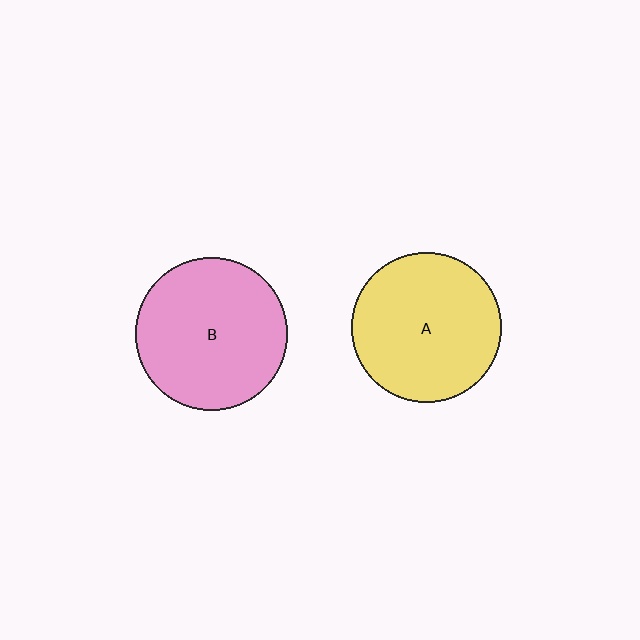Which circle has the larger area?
Circle B (pink).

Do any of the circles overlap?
No, none of the circles overlap.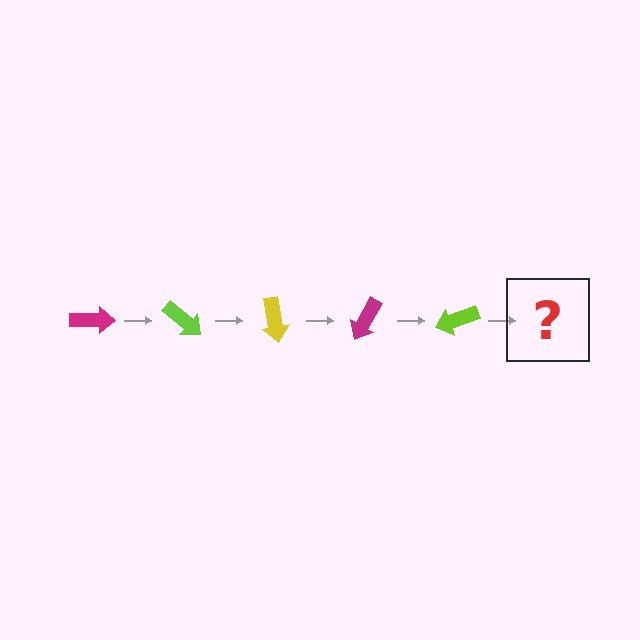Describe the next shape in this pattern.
It should be a yellow arrow, rotated 200 degrees from the start.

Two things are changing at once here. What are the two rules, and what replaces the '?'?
The two rules are that it rotates 40 degrees each step and the color cycles through magenta, lime, and yellow. The '?' should be a yellow arrow, rotated 200 degrees from the start.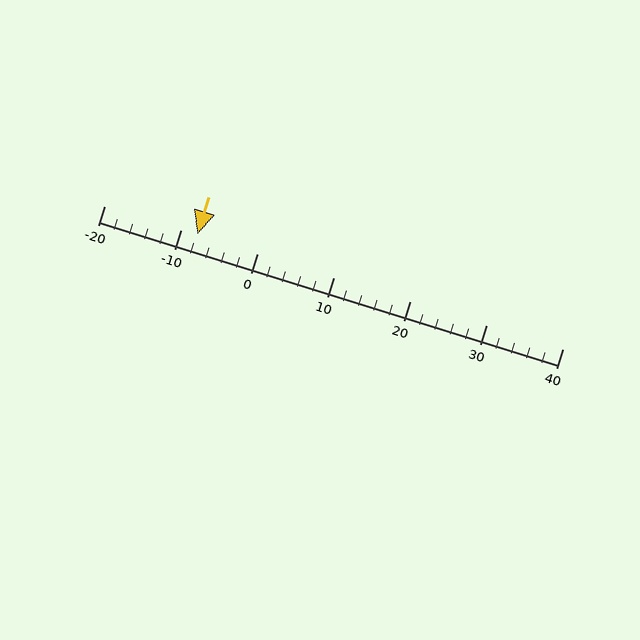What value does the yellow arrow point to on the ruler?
The yellow arrow points to approximately -8.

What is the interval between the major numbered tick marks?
The major tick marks are spaced 10 units apart.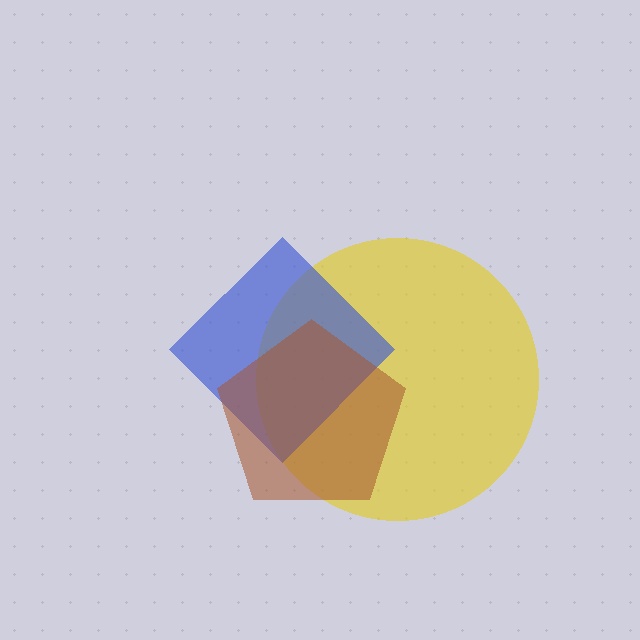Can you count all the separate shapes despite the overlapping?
Yes, there are 3 separate shapes.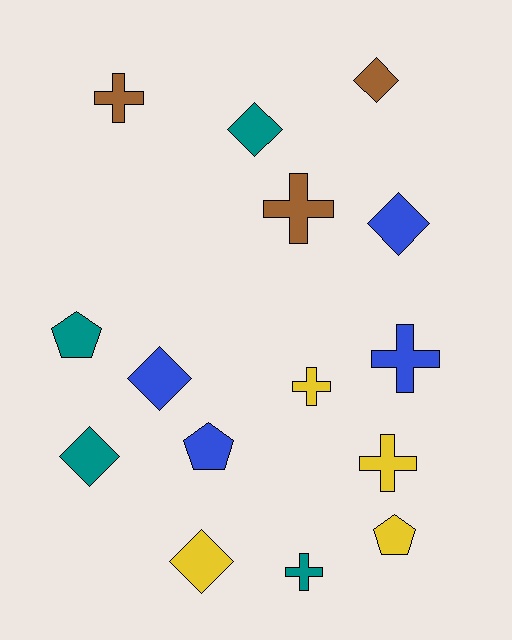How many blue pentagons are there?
There is 1 blue pentagon.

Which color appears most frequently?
Blue, with 4 objects.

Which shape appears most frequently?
Diamond, with 6 objects.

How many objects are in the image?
There are 15 objects.